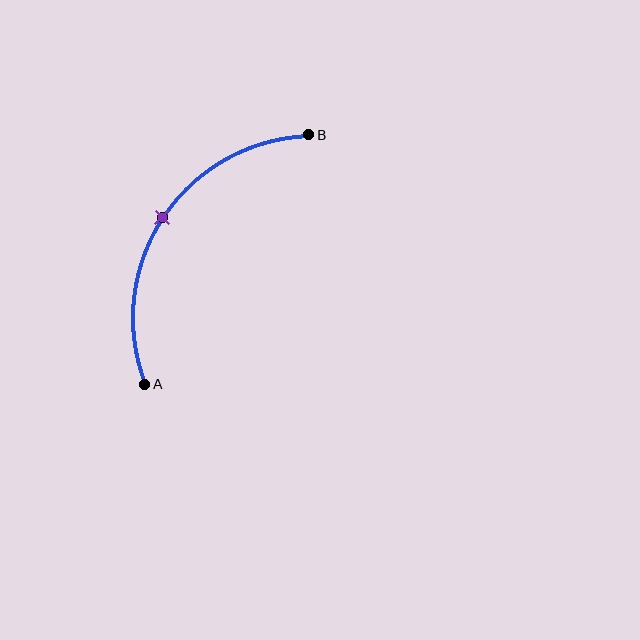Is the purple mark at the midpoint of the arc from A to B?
Yes. The purple mark lies on the arc at equal arc-length from both A and B — it is the arc midpoint.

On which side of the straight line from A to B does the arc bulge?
The arc bulges to the left of the straight line connecting A and B.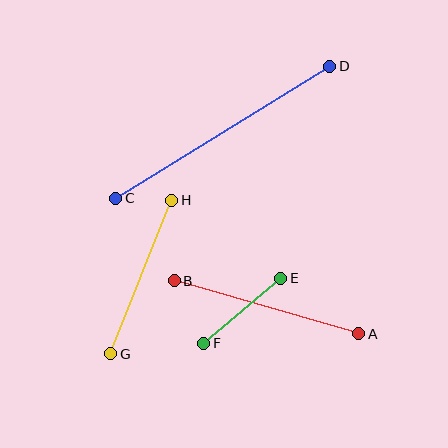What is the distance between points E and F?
The distance is approximately 101 pixels.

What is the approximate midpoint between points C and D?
The midpoint is at approximately (223, 132) pixels.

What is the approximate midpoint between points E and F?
The midpoint is at approximately (242, 311) pixels.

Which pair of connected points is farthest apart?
Points C and D are farthest apart.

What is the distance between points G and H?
The distance is approximately 166 pixels.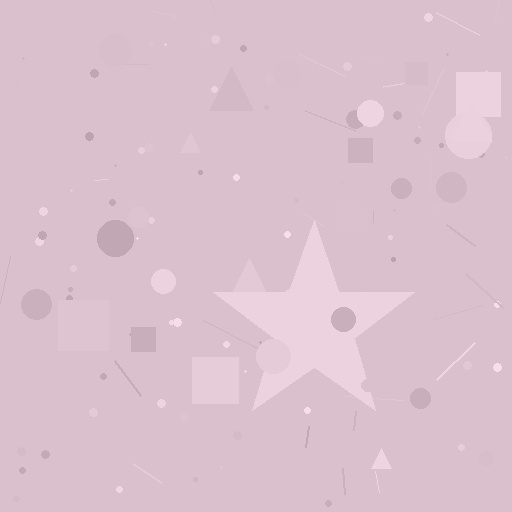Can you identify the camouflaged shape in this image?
The camouflaged shape is a star.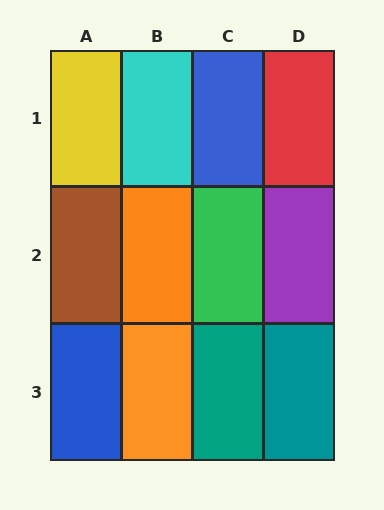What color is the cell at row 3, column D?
Teal.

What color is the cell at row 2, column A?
Brown.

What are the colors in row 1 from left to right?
Yellow, cyan, blue, red.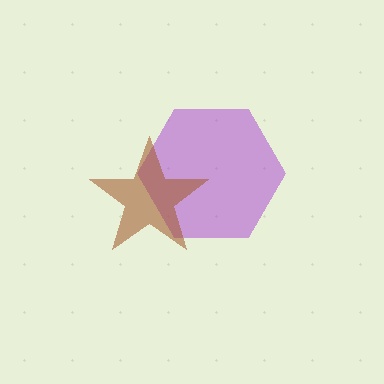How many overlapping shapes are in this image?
There are 2 overlapping shapes in the image.